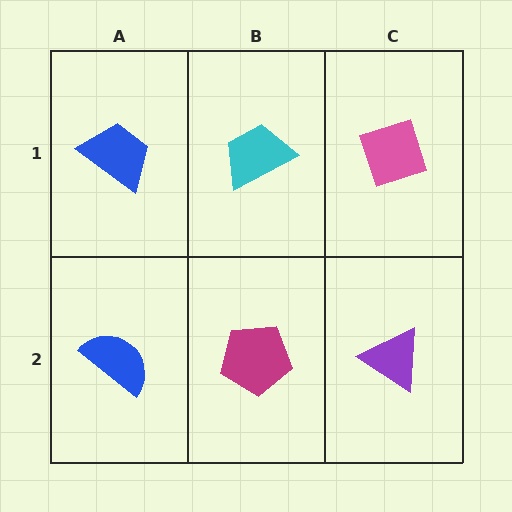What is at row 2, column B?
A magenta pentagon.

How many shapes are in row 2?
3 shapes.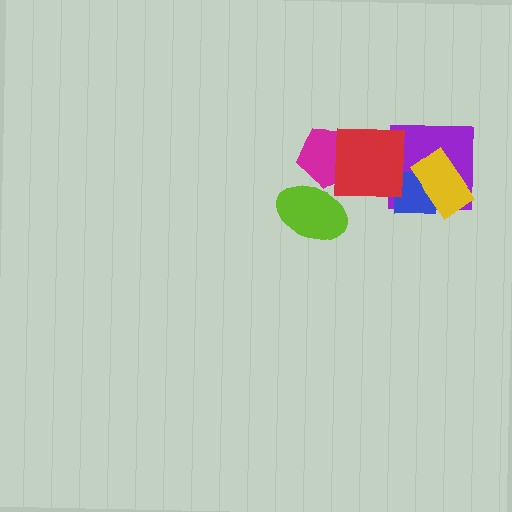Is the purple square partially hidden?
Yes, it is partially covered by another shape.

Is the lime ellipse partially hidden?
Yes, it is partially covered by another shape.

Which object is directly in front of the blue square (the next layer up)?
The yellow rectangle is directly in front of the blue square.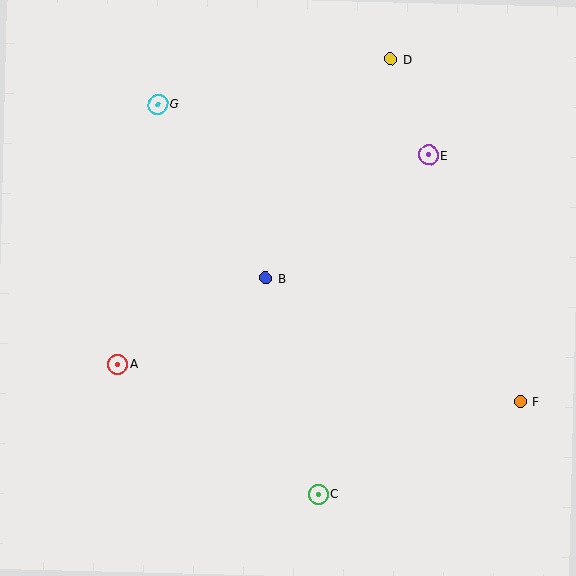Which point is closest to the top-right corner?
Point D is closest to the top-right corner.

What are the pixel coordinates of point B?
Point B is at (266, 278).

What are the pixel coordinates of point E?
Point E is at (429, 155).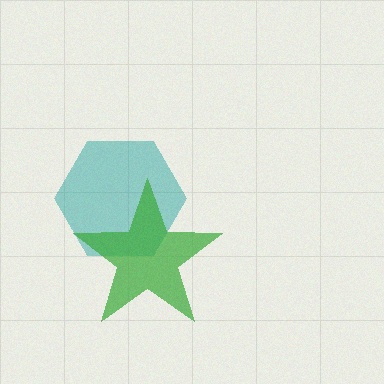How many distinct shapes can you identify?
There are 2 distinct shapes: a teal hexagon, a green star.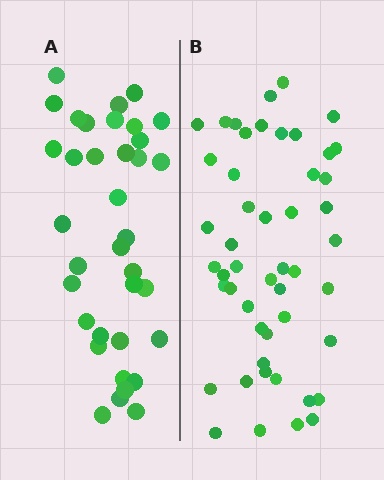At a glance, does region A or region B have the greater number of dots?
Region B (the right region) has more dots.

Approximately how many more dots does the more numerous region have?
Region B has approximately 15 more dots than region A.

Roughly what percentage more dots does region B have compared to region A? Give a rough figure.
About 35% more.